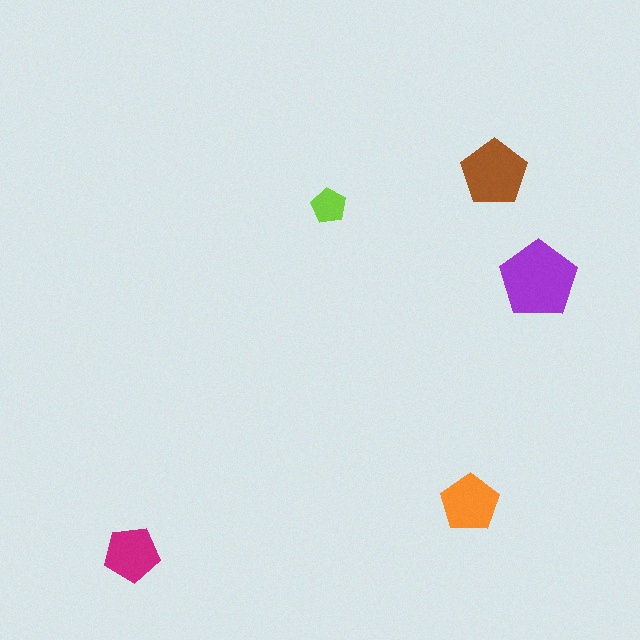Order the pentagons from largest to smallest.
the purple one, the brown one, the orange one, the magenta one, the lime one.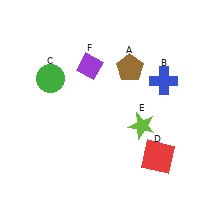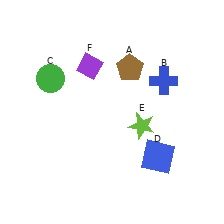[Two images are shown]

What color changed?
The square (D) changed from red in Image 1 to blue in Image 2.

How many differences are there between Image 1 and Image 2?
There is 1 difference between the two images.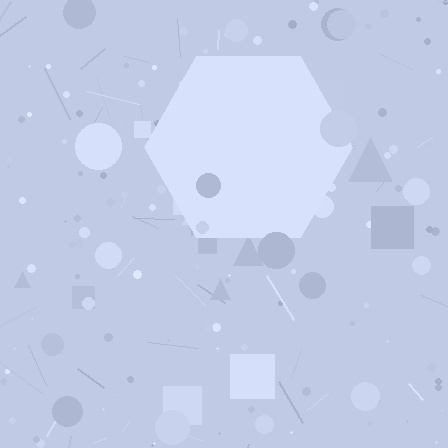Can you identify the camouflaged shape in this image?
The camouflaged shape is a hexagon.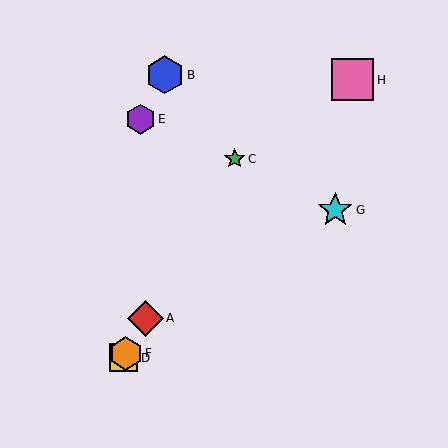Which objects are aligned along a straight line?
Objects A, C, D, F are aligned along a straight line.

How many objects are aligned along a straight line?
4 objects (A, C, D, F) are aligned along a straight line.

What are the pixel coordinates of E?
Object E is at (140, 119).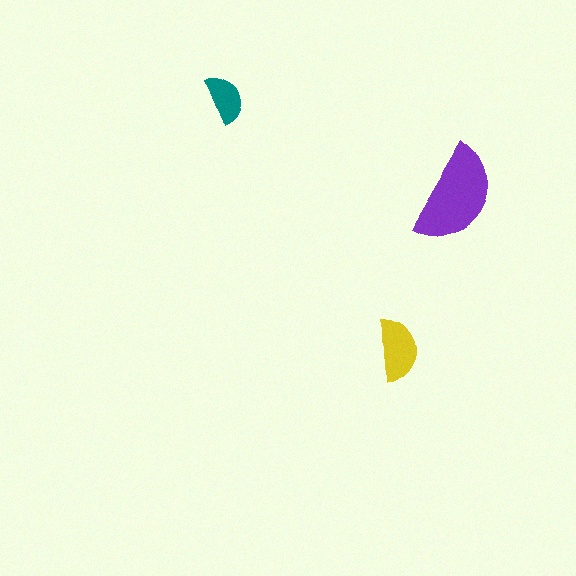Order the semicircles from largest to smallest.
the purple one, the yellow one, the teal one.